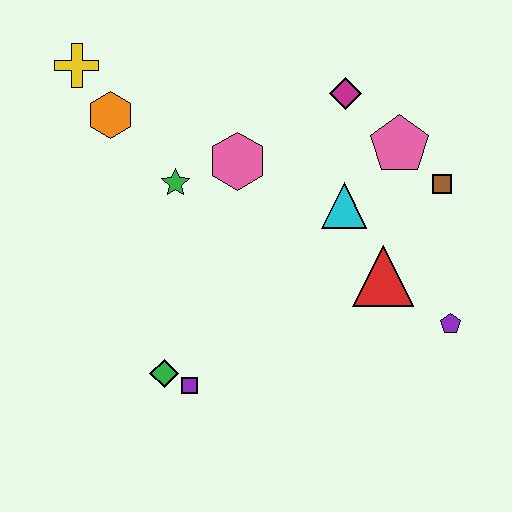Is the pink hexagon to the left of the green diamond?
No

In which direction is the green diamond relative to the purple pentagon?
The green diamond is to the left of the purple pentagon.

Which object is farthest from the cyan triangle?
The yellow cross is farthest from the cyan triangle.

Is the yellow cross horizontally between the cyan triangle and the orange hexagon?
No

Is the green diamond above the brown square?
No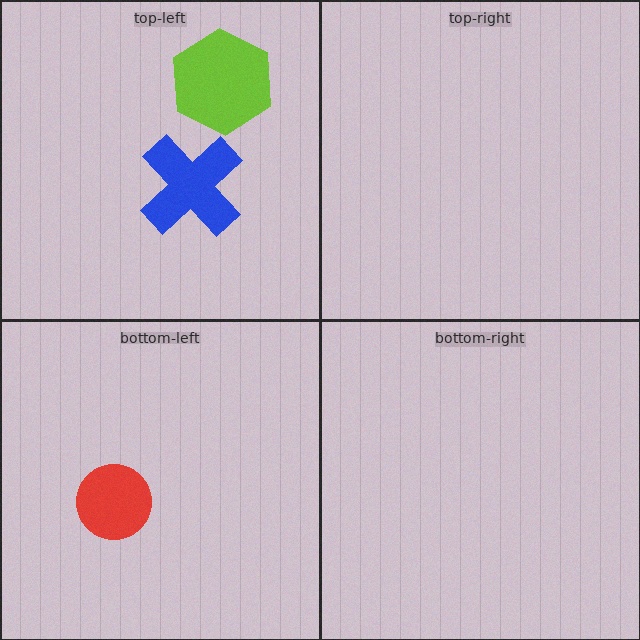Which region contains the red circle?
The bottom-left region.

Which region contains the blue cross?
The top-left region.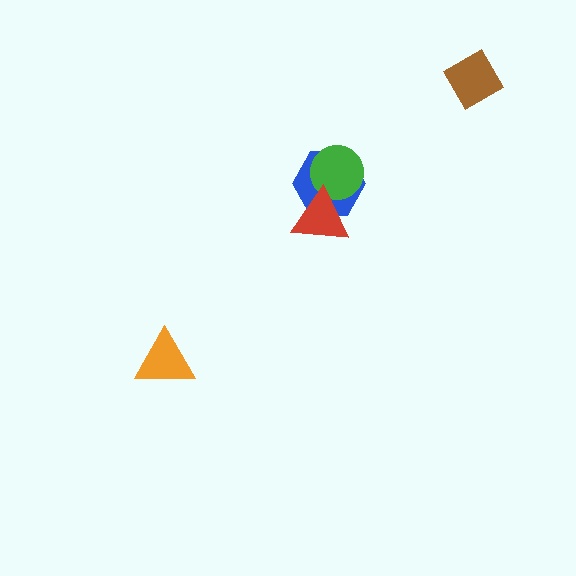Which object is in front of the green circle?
The red triangle is in front of the green circle.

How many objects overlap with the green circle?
2 objects overlap with the green circle.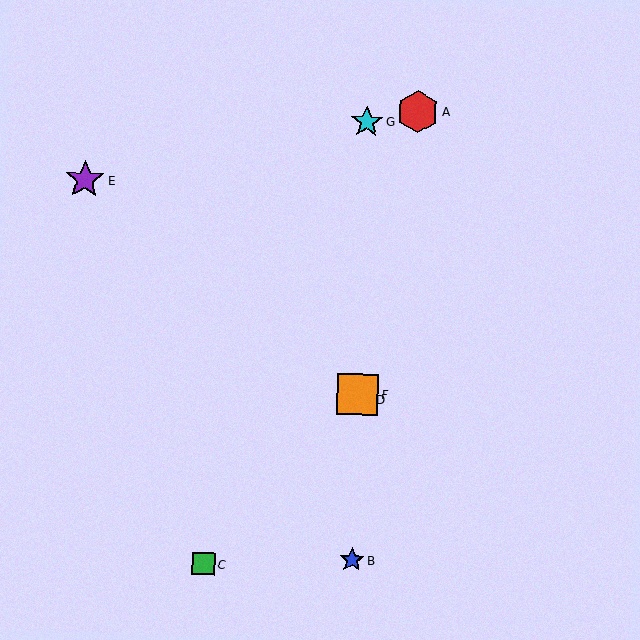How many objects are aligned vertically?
4 objects (B, D, F, G) are aligned vertically.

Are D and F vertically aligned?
Yes, both are at x≈357.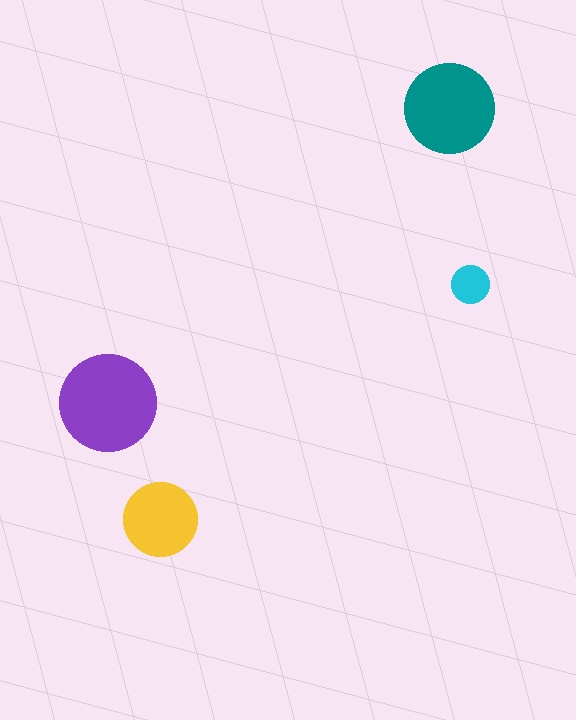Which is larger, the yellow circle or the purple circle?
The purple one.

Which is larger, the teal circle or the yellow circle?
The teal one.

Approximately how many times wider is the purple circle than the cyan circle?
About 2.5 times wider.